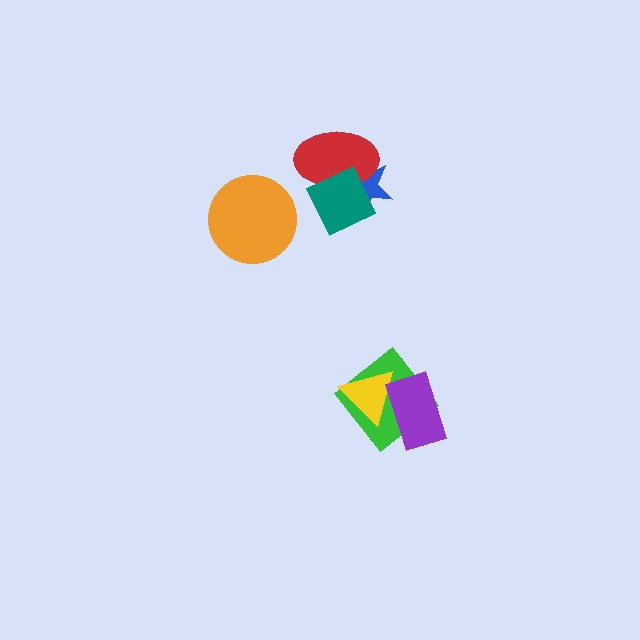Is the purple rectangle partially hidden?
No, no other shape covers it.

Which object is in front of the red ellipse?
The teal diamond is in front of the red ellipse.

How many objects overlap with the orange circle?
0 objects overlap with the orange circle.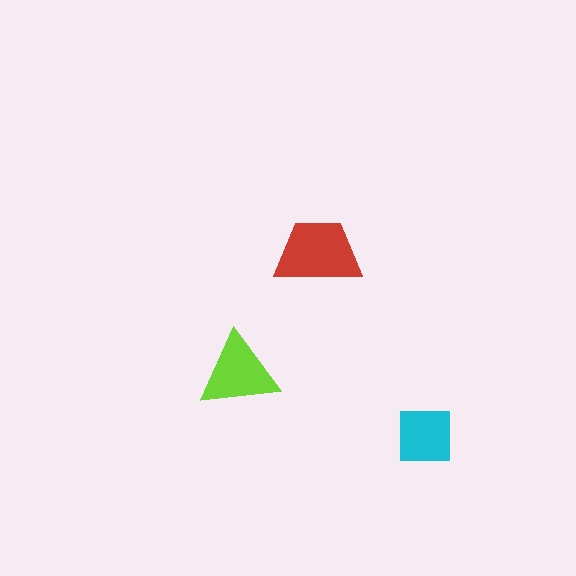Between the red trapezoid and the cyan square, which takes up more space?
The red trapezoid.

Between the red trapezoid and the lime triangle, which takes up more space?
The red trapezoid.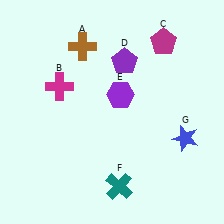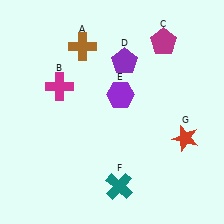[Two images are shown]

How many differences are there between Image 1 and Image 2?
There is 1 difference between the two images.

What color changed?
The star (G) changed from blue in Image 1 to red in Image 2.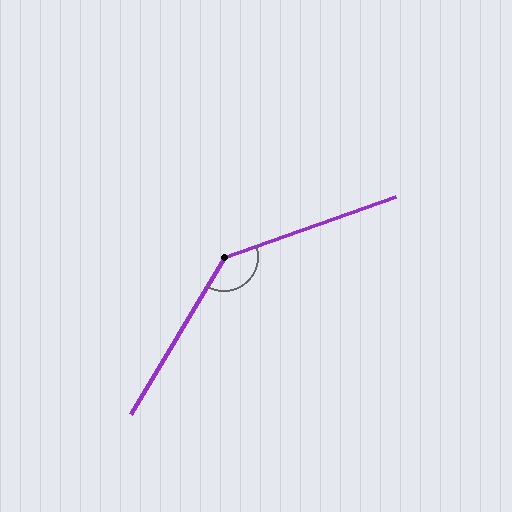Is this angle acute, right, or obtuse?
It is obtuse.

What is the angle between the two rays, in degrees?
Approximately 140 degrees.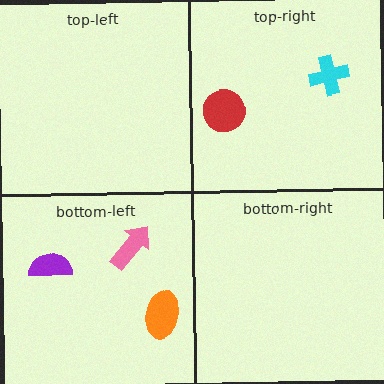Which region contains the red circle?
The top-right region.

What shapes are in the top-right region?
The red circle, the cyan cross.